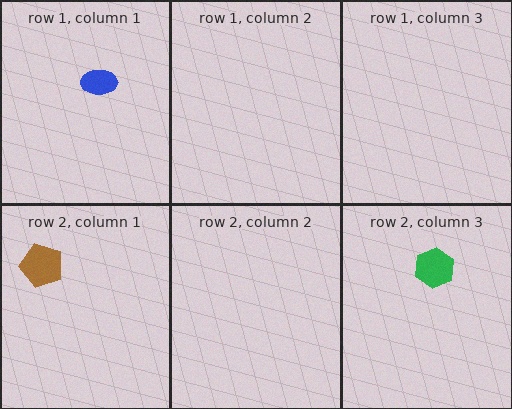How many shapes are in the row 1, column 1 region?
1.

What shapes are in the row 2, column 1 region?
The brown pentagon.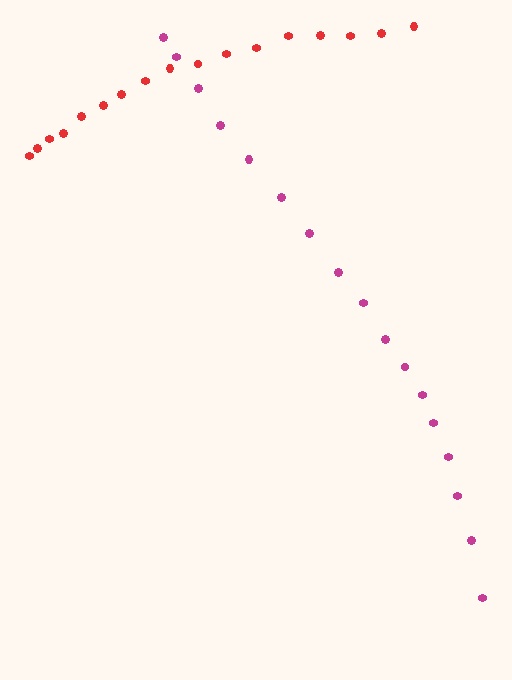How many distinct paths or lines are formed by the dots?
There are 2 distinct paths.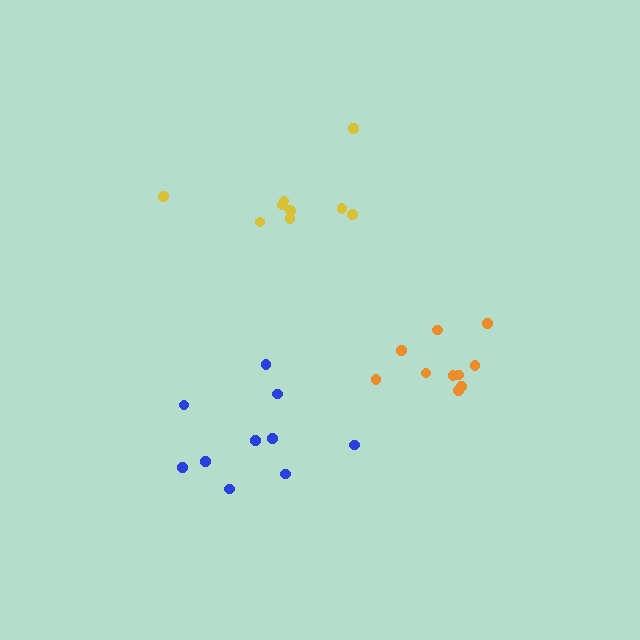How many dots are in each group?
Group 1: 10 dots, Group 2: 9 dots, Group 3: 10 dots (29 total).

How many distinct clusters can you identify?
There are 3 distinct clusters.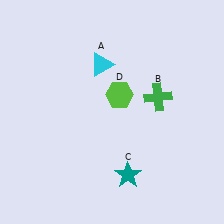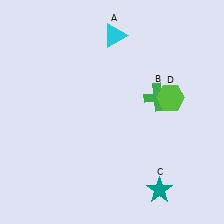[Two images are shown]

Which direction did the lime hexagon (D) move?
The lime hexagon (D) moved right.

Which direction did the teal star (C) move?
The teal star (C) moved right.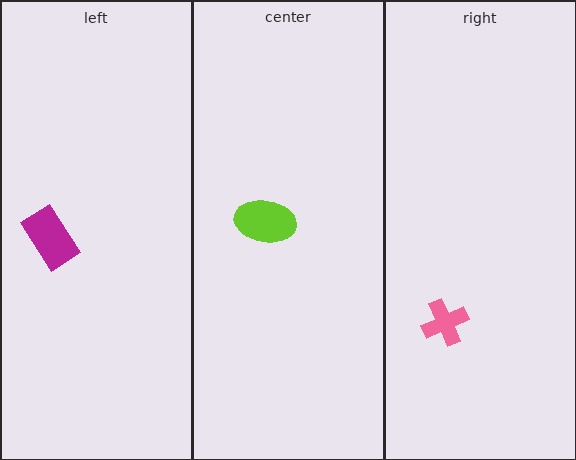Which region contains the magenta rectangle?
The left region.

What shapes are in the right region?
The pink cross.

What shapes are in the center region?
The lime ellipse.